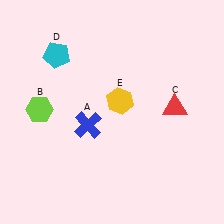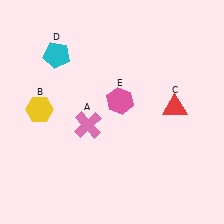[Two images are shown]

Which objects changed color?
A changed from blue to pink. B changed from lime to yellow. E changed from yellow to pink.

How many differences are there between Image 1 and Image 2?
There are 3 differences between the two images.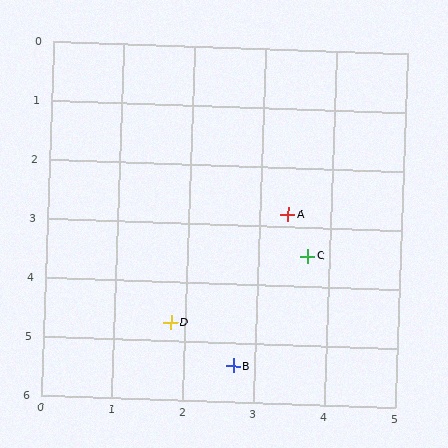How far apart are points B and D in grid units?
Points B and D are about 1.1 grid units apart.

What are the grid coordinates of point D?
Point D is at approximately (1.8, 4.7).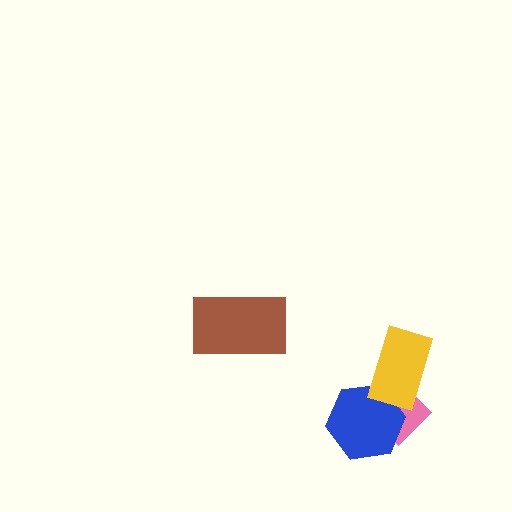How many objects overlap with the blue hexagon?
2 objects overlap with the blue hexagon.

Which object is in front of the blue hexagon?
The yellow rectangle is in front of the blue hexagon.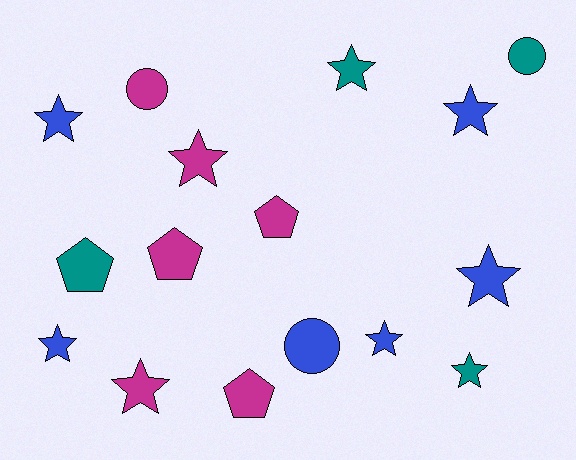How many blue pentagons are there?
There are no blue pentagons.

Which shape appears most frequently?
Star, with 9 objects.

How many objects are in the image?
There are 16 objects.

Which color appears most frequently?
Blue, with 6 objects.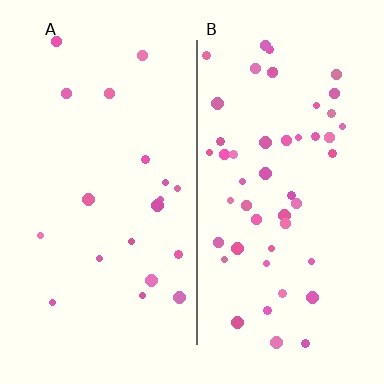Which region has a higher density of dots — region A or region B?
B (the right).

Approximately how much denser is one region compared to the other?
Approximately 2.5× — region B over region A.